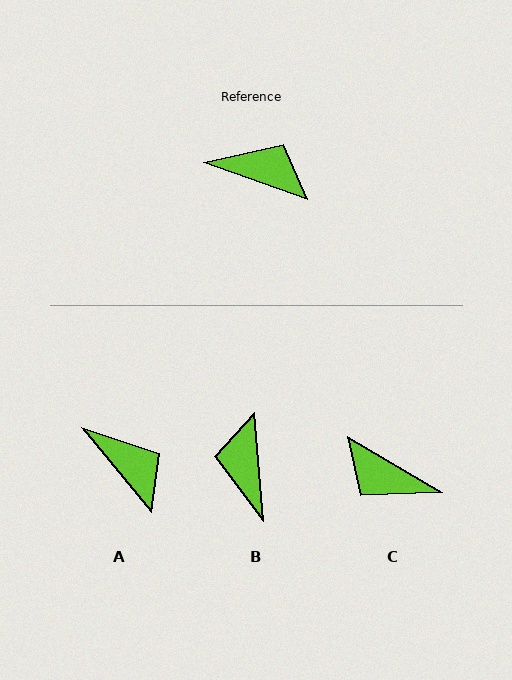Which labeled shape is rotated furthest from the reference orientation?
C, about 169 degrees away.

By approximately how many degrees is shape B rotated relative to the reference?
Approximately 115 degrees counter-clockwise.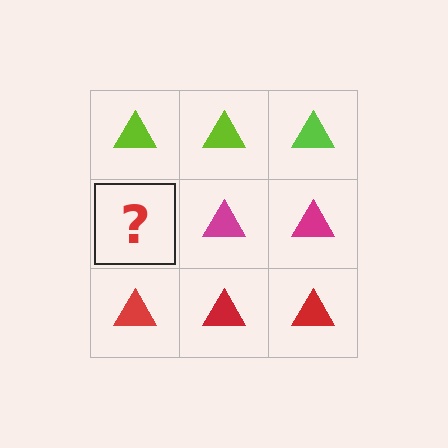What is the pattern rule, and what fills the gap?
The rule is that each row has a consistent color. The gap should be filled with a magenta triangle.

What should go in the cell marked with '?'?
The missing cell should contain a magenta triangle.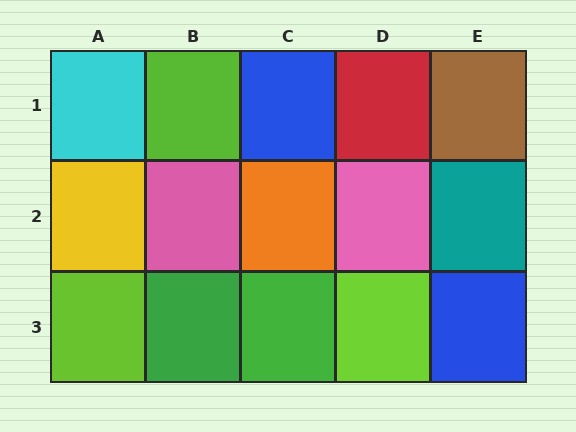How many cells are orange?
1 cell is orange.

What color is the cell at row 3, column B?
Green.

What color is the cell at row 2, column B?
Pink.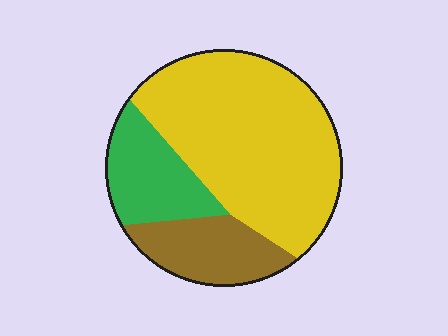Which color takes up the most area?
Yellow, at roughly 60%.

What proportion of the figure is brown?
Brown takes up between a sixth and a third of the figure.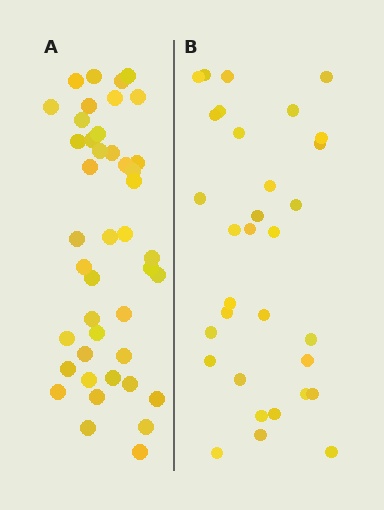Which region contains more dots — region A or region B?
Region A (the left region) has more dots.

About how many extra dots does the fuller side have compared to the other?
Region A has roughly 12 or so more dots than region B.